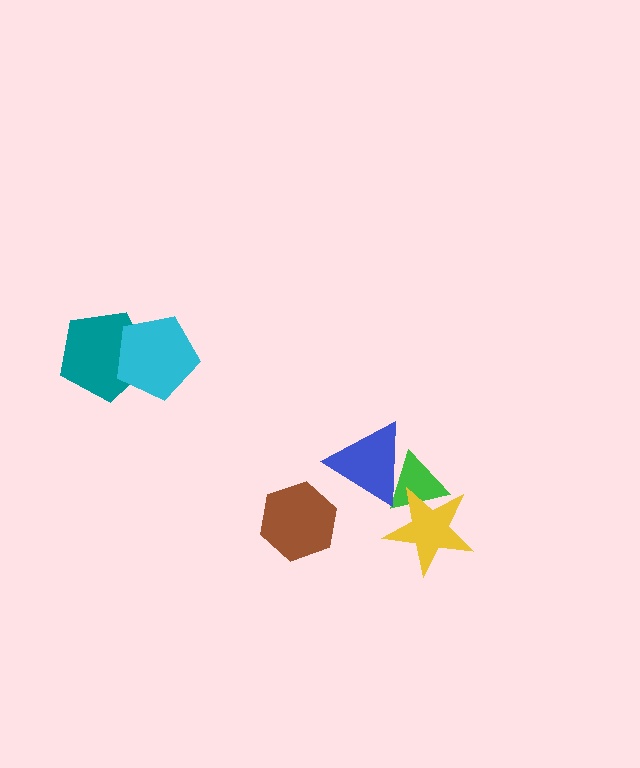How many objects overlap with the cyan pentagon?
1 object overlaps with the cyan pentagon.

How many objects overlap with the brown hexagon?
0 objects overlap with the brown hexagon.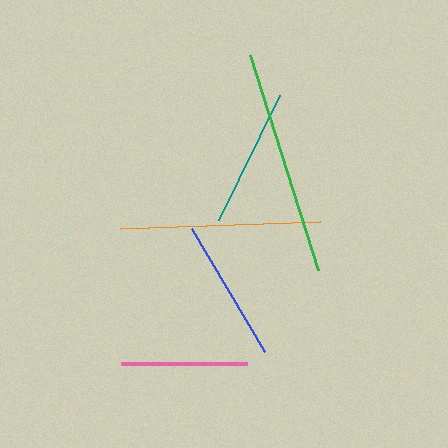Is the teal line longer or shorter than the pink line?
The teal line is longer than the pink line.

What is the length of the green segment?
The green segment is approximately 226 pixels long.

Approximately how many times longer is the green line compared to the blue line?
The green line is approximately 1.6 times the length of the blue line.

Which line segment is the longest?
The green line is the longest at approximately 226 pixels.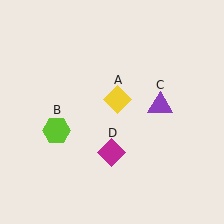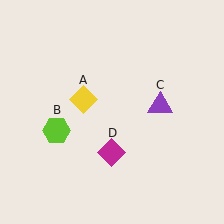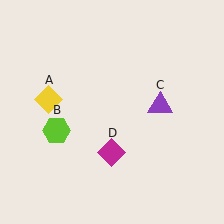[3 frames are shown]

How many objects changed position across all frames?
1 object changed position: yellow diamond (object A).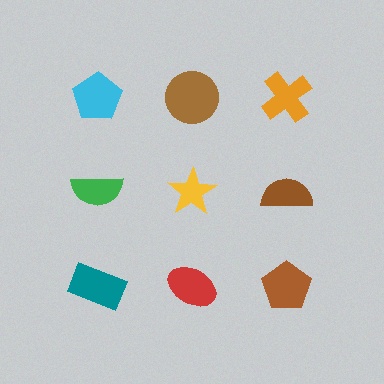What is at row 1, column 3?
An orange cross.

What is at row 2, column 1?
A green semicircle.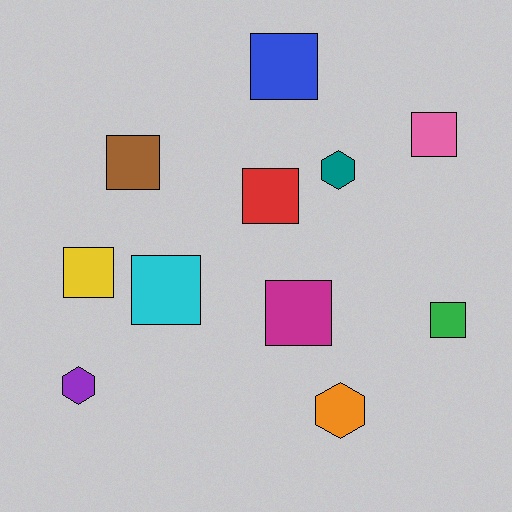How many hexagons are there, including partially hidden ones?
There are 3 hexagons.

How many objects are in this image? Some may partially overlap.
There are 11 objects.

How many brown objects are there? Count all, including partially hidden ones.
There is 1 brown object.